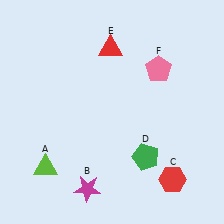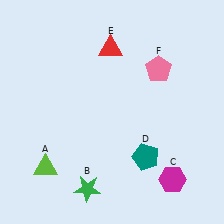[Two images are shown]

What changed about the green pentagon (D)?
In Image 1, D is green. In Image 2, it changed to teal.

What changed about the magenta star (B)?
In Image 1, B is magenta. In Image 2, it changed to green.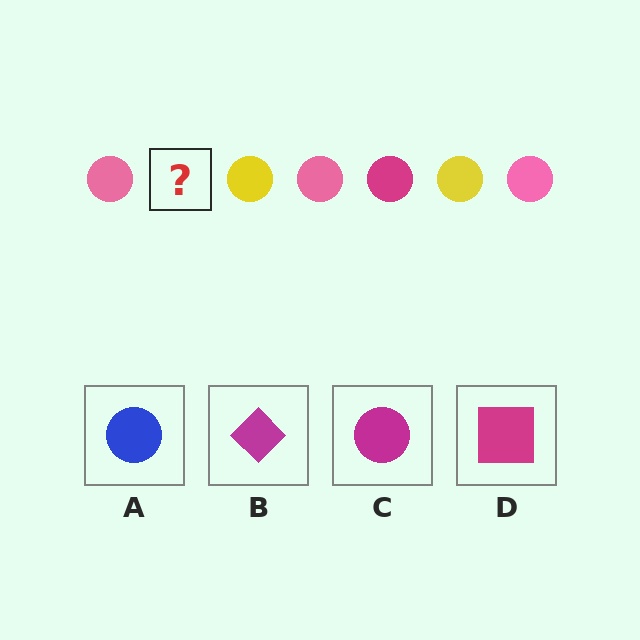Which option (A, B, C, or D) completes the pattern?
C.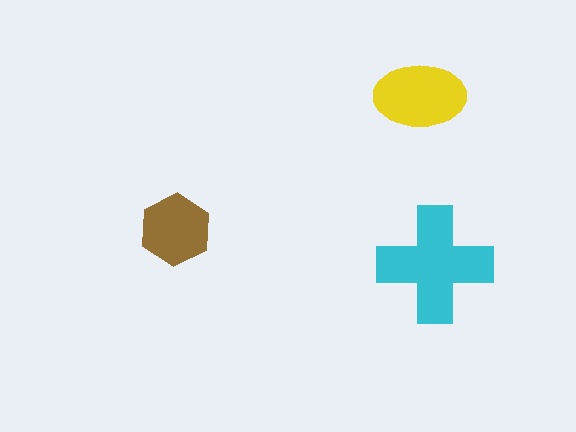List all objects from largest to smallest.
The cyan cross, the yellow ellipse, the brown hexagon.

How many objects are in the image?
There are 3 objects in the image.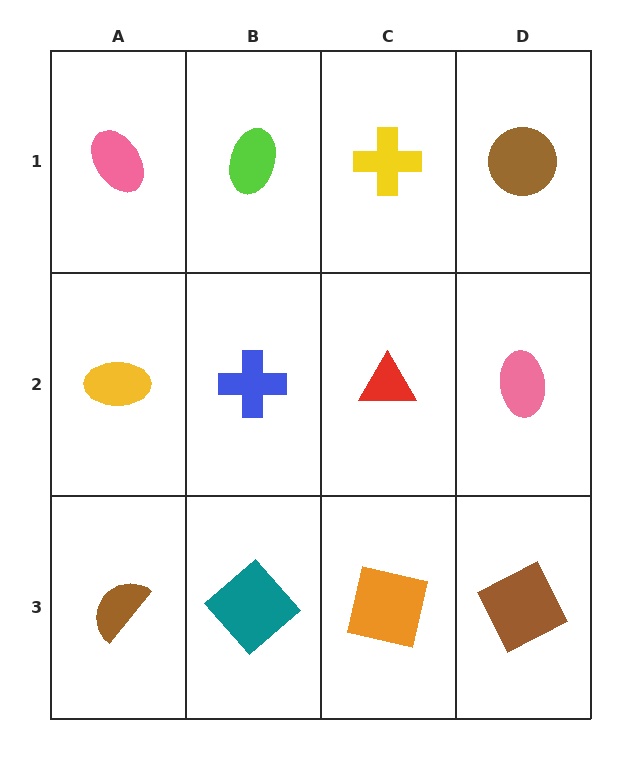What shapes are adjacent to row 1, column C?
A red triangle (row 2, column C), a lime ellipse (row 1, column B), a brown circle (row 1, column D).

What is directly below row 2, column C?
An orange square.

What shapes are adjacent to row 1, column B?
A blue cross (row 2, column B), a pink ellipse (row 1, column A), a yellow cross (row 1, column C).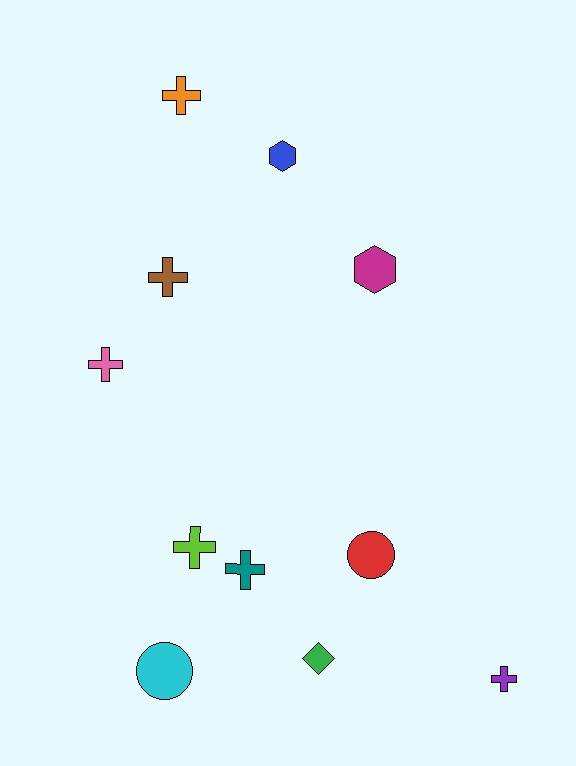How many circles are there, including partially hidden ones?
There are 2 circles.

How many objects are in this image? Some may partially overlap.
There are 11 objects.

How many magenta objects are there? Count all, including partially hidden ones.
There is 1 magenta object.